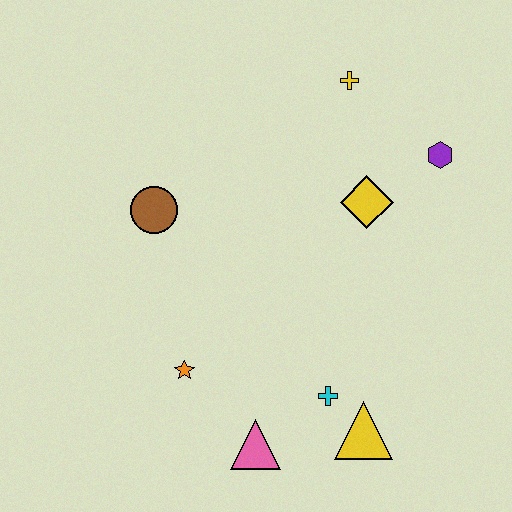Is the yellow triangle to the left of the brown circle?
No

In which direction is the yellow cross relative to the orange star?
The yellow cross is above the orange star.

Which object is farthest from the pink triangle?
The yellow cross is farthest from the pink triangle.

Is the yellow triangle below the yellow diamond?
Yes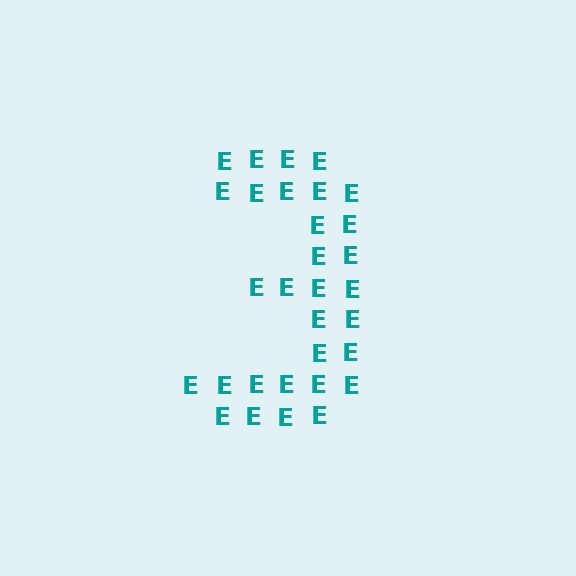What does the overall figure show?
The overall figure shows the digit 3.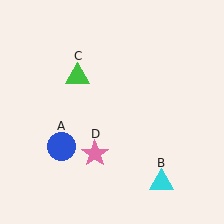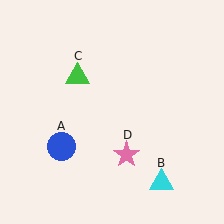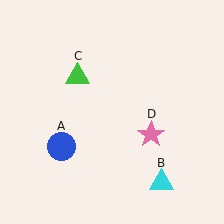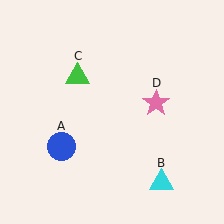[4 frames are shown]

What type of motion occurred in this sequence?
The pink star (object D) rotated counterclockwise around the center of the scene.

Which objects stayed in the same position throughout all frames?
Blue circle (object A) and cyan triangle (object B) and green triangle (object C) remained stationary.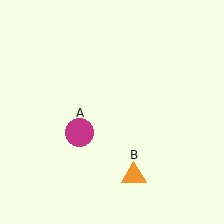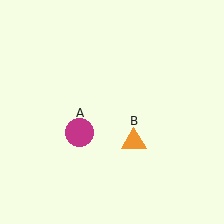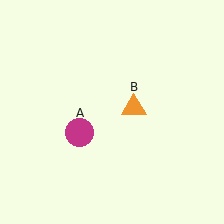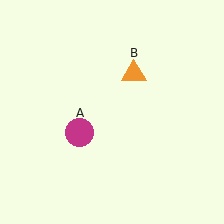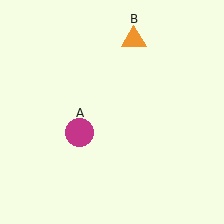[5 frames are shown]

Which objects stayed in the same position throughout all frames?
Magenta circle (object A) remained stationary.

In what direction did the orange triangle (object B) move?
The orange triangle (object B) moved up.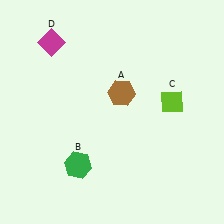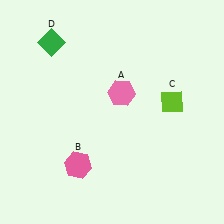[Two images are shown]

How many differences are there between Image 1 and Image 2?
There are 3 differences between the two images.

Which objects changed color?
A changed from brown to pink. B changed from green to pink. D changed from magenta to green.